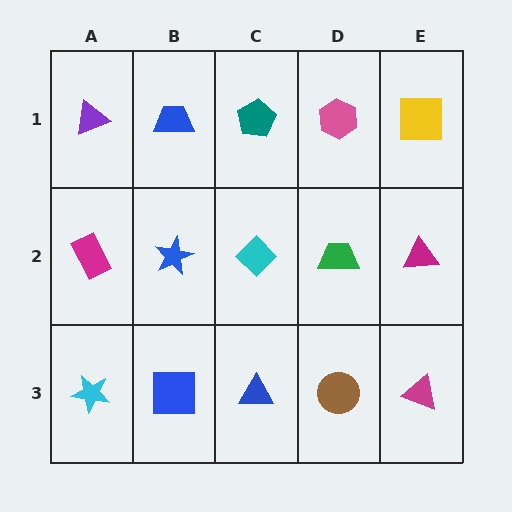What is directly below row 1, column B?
A blue star.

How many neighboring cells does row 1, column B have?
3.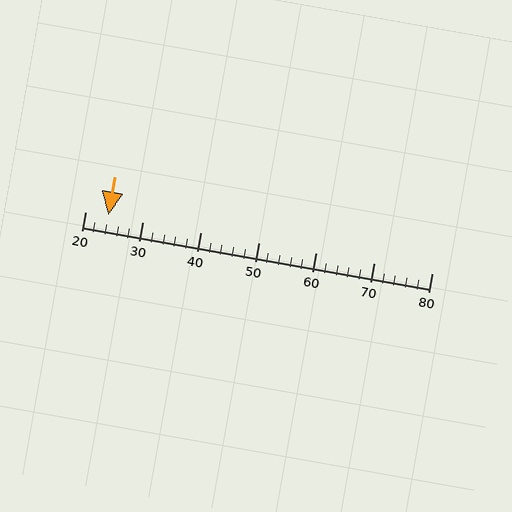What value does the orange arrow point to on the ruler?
The orange arrow points to approximately 24.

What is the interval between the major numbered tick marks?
The major tick marks are spaced 10 units apart.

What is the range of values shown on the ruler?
The ruler shows values from 20 to 80.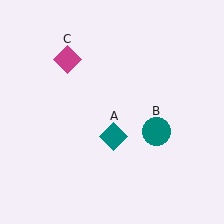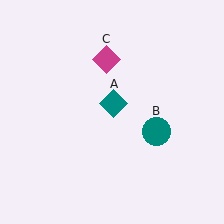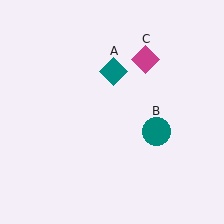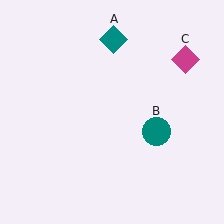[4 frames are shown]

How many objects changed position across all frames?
2 objects changed position: teal diamond (object A), magenta diamond (object C).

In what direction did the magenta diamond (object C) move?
The magenta diamond (object C) moved right.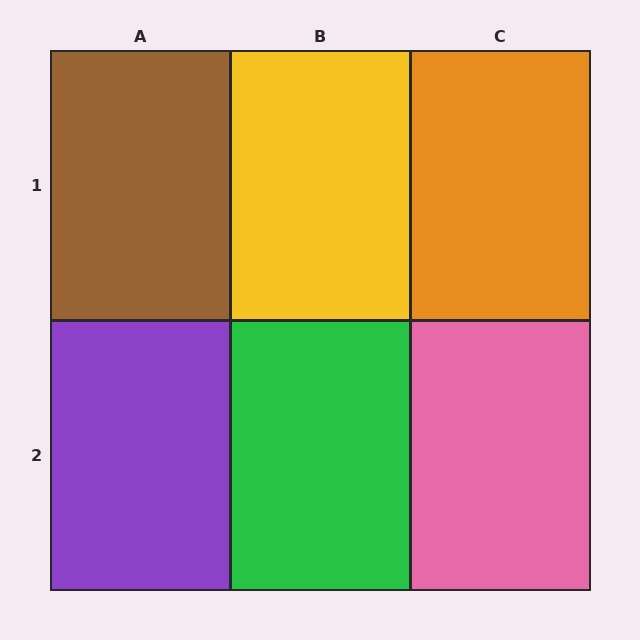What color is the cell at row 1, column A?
Brown.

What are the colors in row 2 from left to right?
Purple, green, pink.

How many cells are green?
1 cell is green.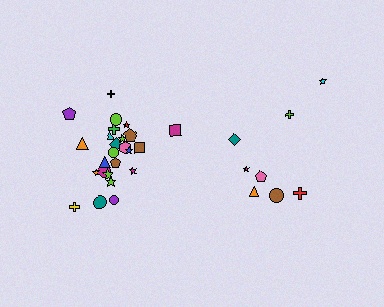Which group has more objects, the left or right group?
The left group.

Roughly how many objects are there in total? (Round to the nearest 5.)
Roughly 35 objects in total.